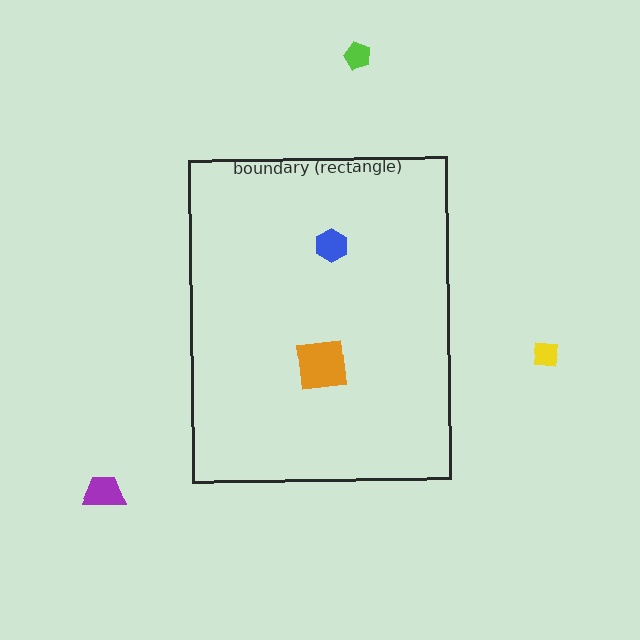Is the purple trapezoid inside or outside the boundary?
Outside.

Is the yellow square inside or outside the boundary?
Outside.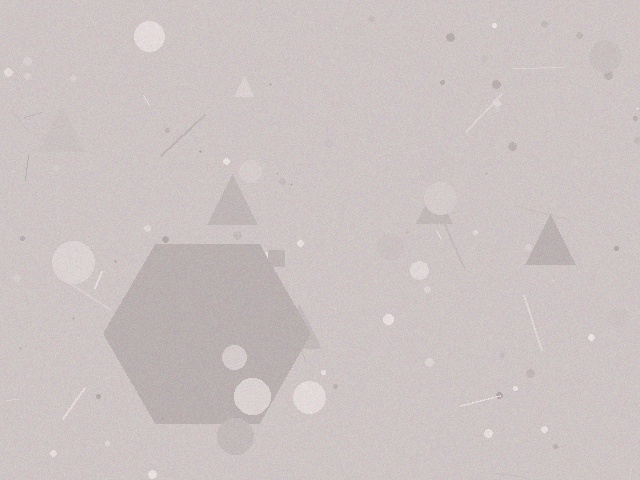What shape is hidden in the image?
A hexagon is hidden in the image.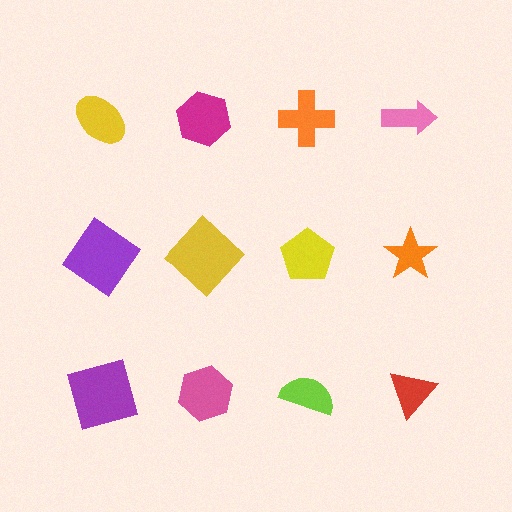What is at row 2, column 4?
An orange star.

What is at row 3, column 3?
A lime semicircle.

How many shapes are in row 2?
4 shapes.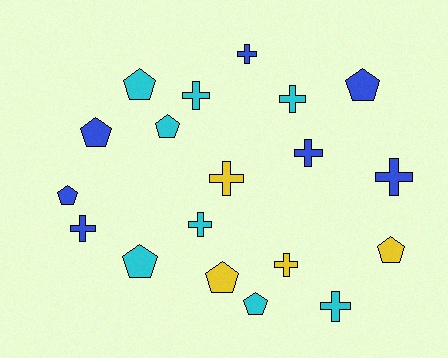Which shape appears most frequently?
Cross, with 10 objects.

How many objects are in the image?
There are 19 objects.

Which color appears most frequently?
Cyan, with 8 objects.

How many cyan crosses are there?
There are 4 cyan crosses.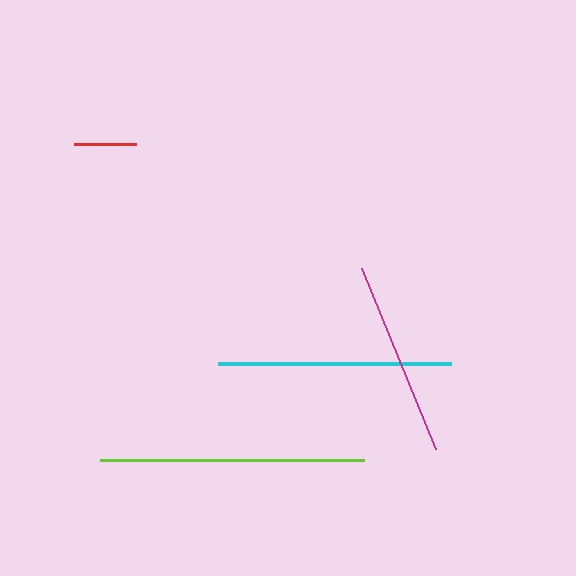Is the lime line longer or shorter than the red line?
The lime line is longer than the red line.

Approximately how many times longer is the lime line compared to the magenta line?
The lime line is approximately 1.3 times the length of the magenta line.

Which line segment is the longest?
The lime line is the longest at approximately 264 pixels.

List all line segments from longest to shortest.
From longest to shortest: lime, cyan, magenta, red.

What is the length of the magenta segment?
The magenta segment is approximately 196 pixels long.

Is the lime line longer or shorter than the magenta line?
The lime line is longer than the magenta line.